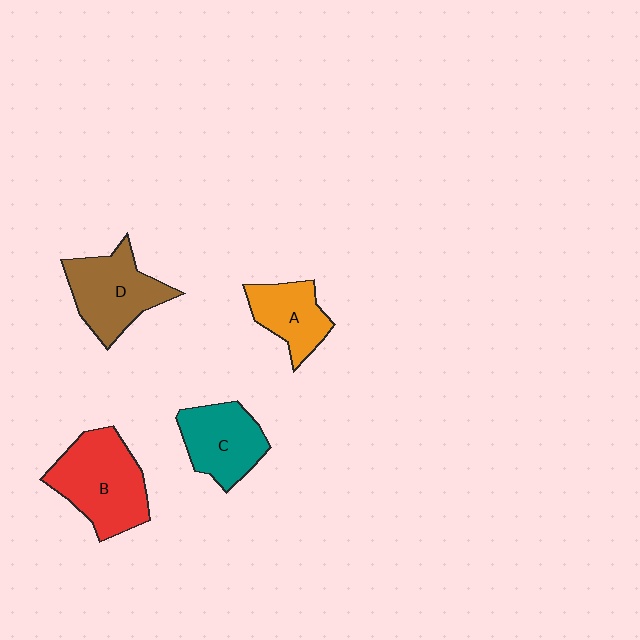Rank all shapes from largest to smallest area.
From largest to smallest: B (red), D (brown), C (teal), A (orange).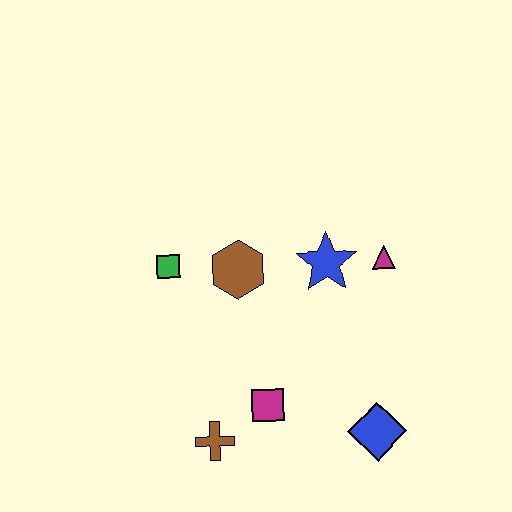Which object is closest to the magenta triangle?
The blue star is closest to the magenta triangle.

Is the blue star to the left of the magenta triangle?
Yes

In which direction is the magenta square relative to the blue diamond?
The magenta square is to the left of the blue diamond.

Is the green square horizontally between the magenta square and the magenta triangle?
No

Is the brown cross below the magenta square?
Yes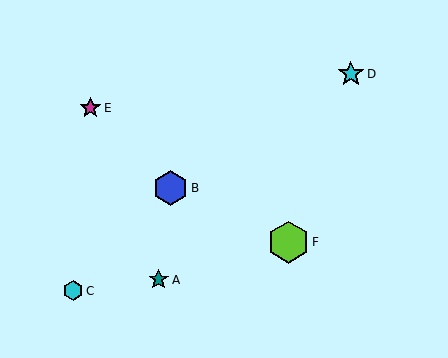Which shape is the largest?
The lime hexagon (labeled F) is the largest.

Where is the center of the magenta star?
The center of the magenta star is at (90, 108).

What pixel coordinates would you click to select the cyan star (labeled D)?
Click at (351, 74) to select the cyan star D.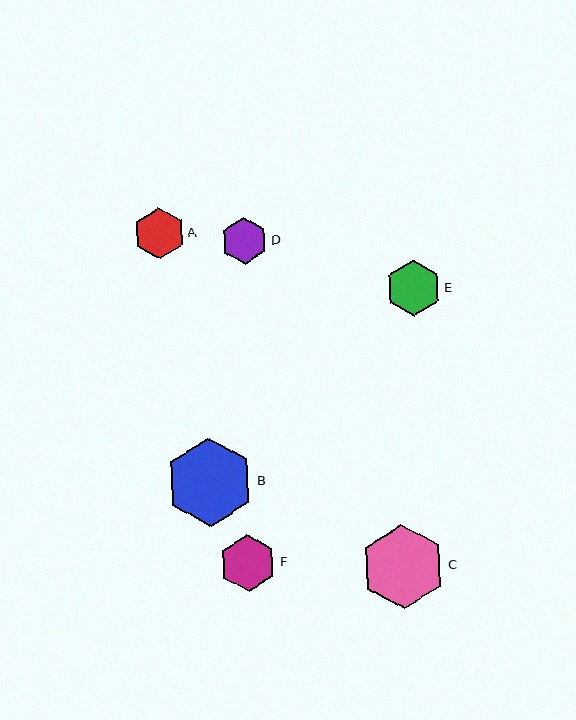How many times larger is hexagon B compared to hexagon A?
Hexagon B is approximately 1.7 times the size of hexagon A.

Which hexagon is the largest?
Hexagon B is the largest with a size of approximately 88 pixels.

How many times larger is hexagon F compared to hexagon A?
Hexagon F is approximately 1.1 times the size of hexagon A.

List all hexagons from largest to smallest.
From largest to smallest: B, C, F, E, A, D.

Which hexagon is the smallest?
Hexagon D is the smallest with a size of approximately 47 pixels.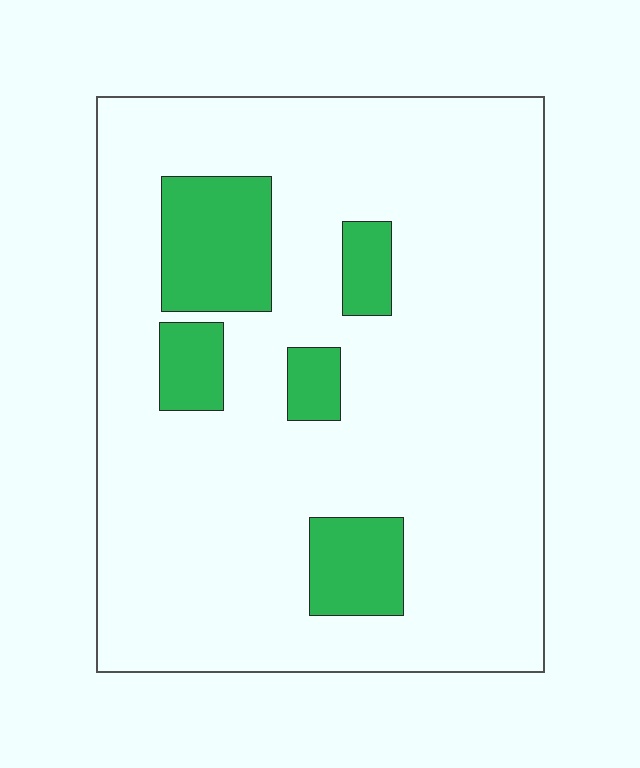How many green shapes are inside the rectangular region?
5.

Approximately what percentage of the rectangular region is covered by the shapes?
Approximately 15%.